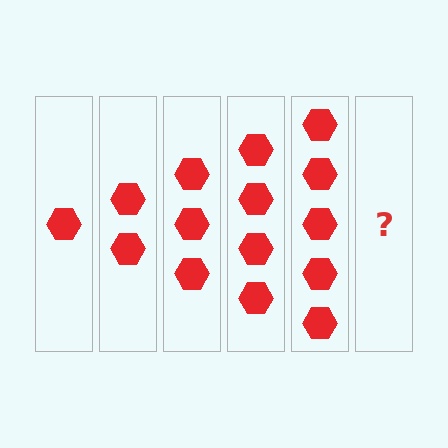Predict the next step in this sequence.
The next step is 6 hexagons.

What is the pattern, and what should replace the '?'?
The pattern is that each step adds one more hexagon. The '?' should be 6 hexagons.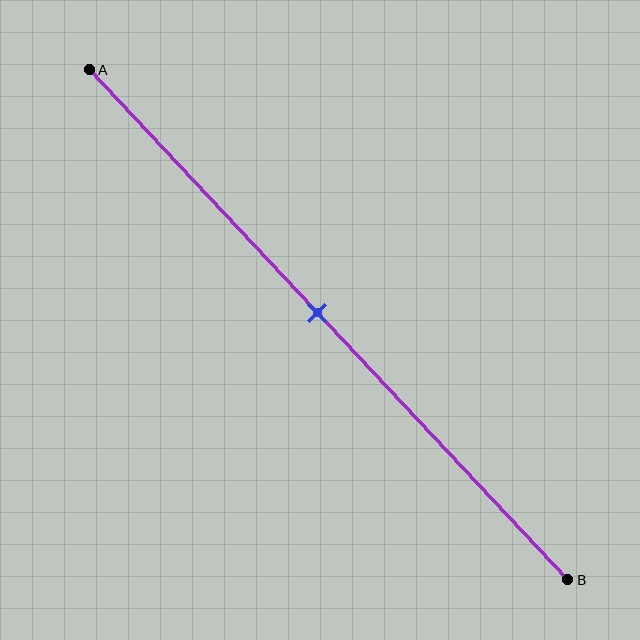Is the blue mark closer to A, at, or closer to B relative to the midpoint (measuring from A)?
The blue mark is approximately at the midpoint of segment AB.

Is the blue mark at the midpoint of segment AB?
Yes, the mark is approximately at the midpoint.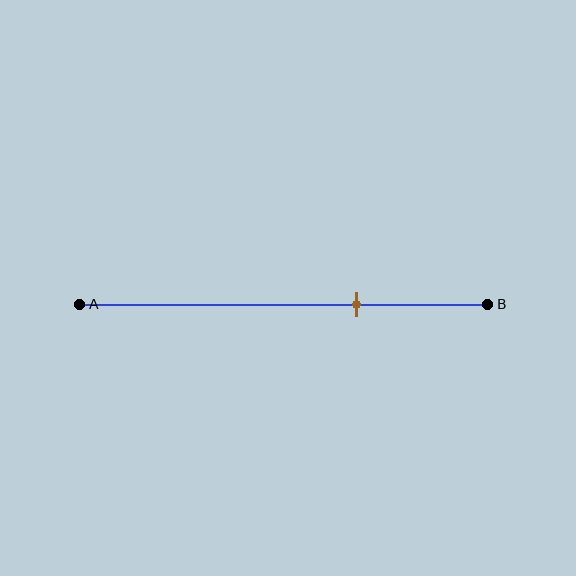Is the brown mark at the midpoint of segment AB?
No, the mark is at about 70% from A, not at the 50% midpoint.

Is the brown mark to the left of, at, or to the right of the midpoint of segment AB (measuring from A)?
The brown mark is to the right of the midpoint of segment AB.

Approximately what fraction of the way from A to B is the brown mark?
The brown mark is approximately 70% of the way from A to B.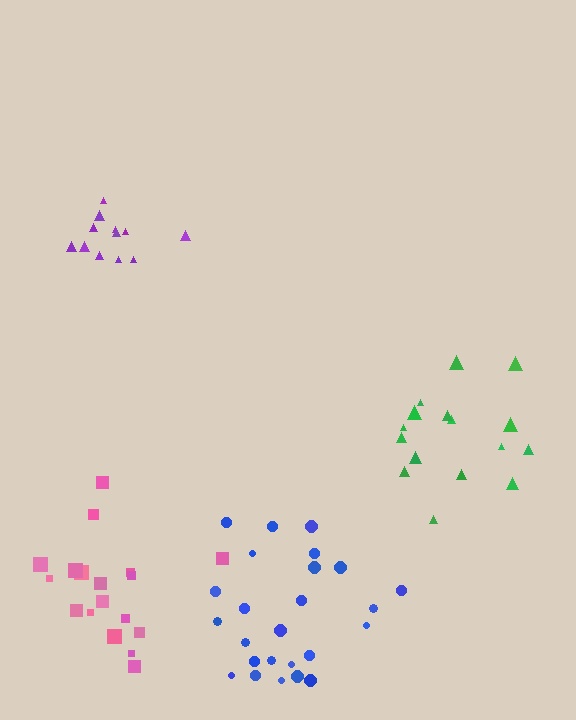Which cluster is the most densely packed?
Purple.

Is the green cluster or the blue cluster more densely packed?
Green.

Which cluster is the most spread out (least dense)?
Pink.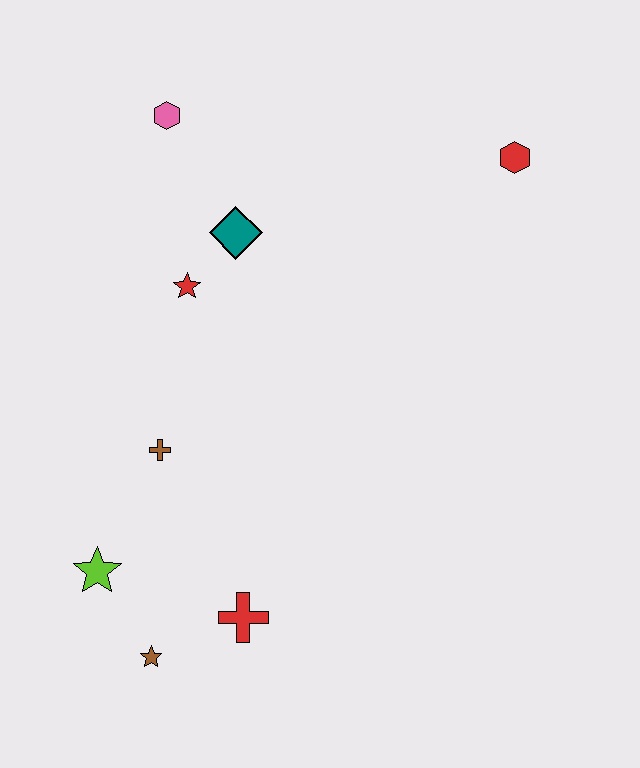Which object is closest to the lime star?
The brown star is closest to the lime star.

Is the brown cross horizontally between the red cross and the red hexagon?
No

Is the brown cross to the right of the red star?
No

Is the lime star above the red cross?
Yes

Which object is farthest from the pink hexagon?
The brown star is farthest from the pink hexagon.